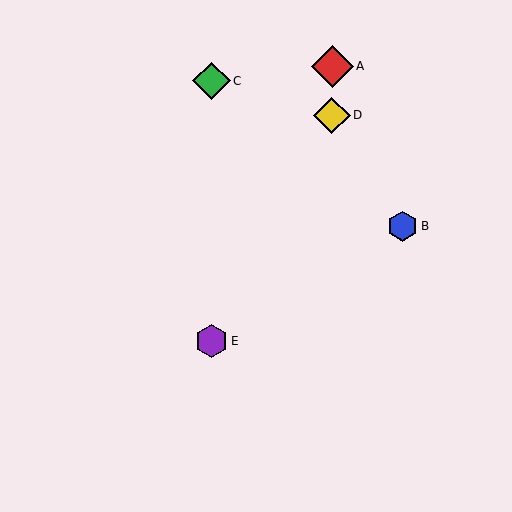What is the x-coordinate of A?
Object A is at x≈333.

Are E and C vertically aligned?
Yes, both are at x≈211.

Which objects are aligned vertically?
Objects C, E are aligned vertically.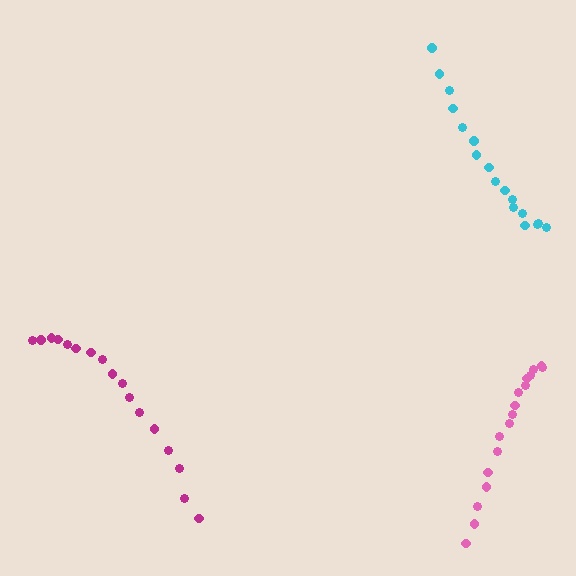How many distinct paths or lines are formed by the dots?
There are 3 distinct paths.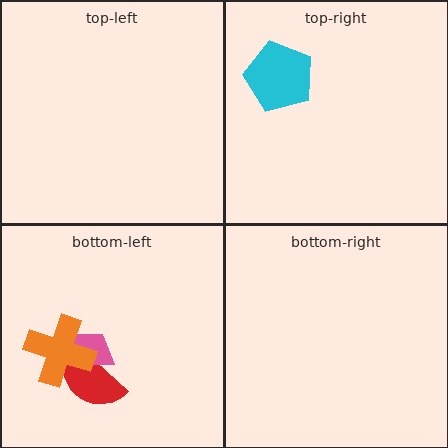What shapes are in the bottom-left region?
The red semicircle, the pink trapezoid, the orange cross.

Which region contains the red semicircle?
The bottom-left region.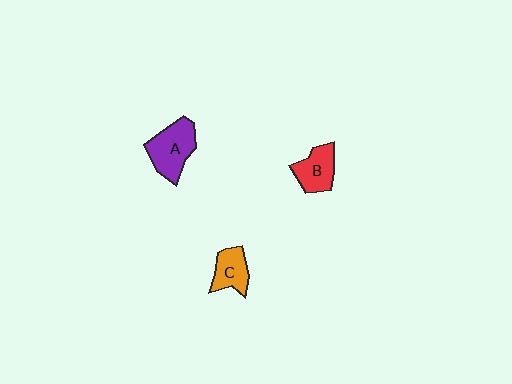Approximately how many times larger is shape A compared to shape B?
Approximately 1.3 times.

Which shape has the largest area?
Shape A (purple).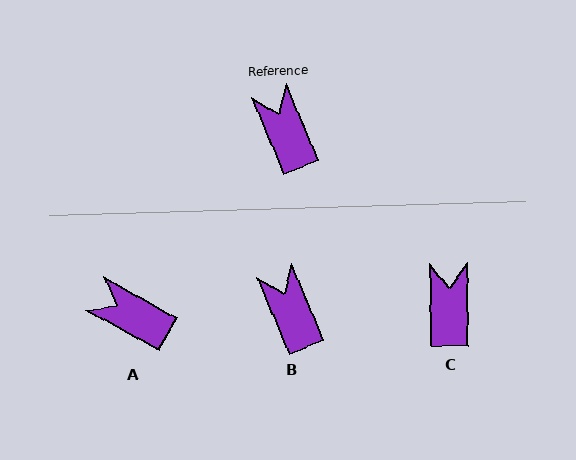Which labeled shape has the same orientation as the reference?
B.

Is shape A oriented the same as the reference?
No, it is off by about 39 degrees.